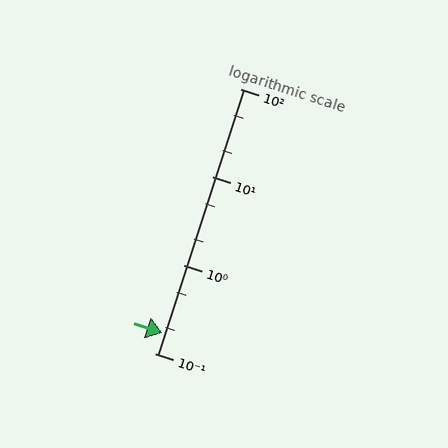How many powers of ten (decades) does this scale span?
The scale spans 3 decades, from 0.1 to 100.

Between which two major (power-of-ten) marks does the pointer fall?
The pointer is between 0.1 and 1.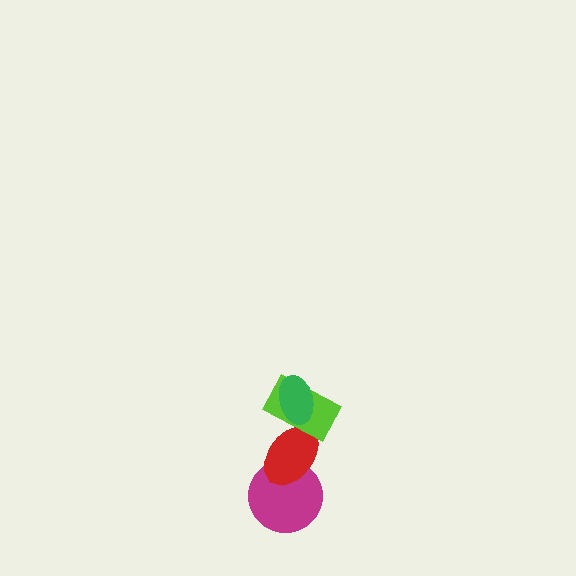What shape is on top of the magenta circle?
The red ellipse is on top of the magenta circle.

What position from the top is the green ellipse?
The green ellipse is 1st from the top.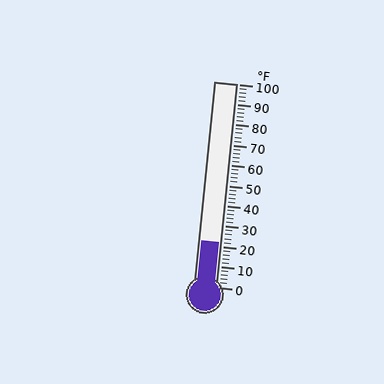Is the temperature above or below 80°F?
The temperature is below 80°F.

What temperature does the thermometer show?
The thermometer shows approximately 22°F.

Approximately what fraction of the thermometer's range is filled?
The thermometer is filled to approximately 20% of its range.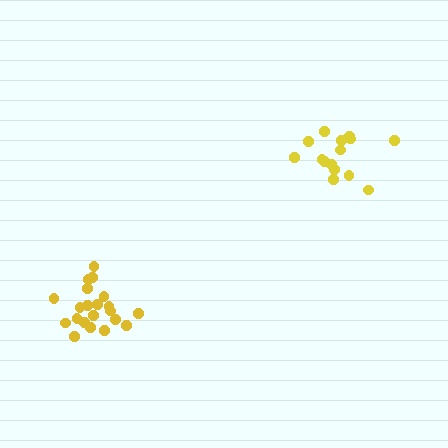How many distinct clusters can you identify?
There are 2 distinct clusters.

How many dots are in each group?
Group 1: 21 dots, Group 2: 15 dots (36 total).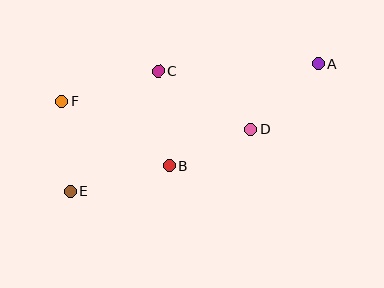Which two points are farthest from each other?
Points A and E are farthest from each other.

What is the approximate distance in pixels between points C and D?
The distance between C and D is approximately 109 pixels.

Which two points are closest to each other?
Points B and D are closest to each other.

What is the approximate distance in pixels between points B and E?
The distance between B and E is approximately 103 pixels.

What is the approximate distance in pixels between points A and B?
The distance between A and B is approximately 180 pixels.